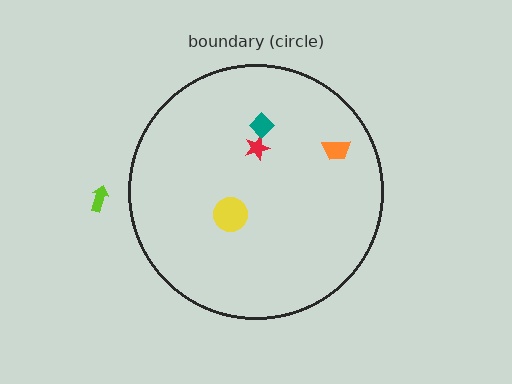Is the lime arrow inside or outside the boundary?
Outside.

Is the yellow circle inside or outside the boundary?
Inside.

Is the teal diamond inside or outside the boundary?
Inside.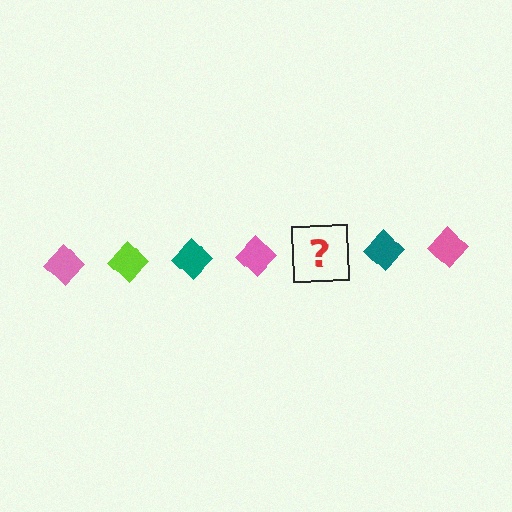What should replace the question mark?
The question mark should be replaced with a lime diamond.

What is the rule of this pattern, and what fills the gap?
The rule is that the pattern cycles through pink, lime, teal diamonds. The gap should be filled with a lime diamond.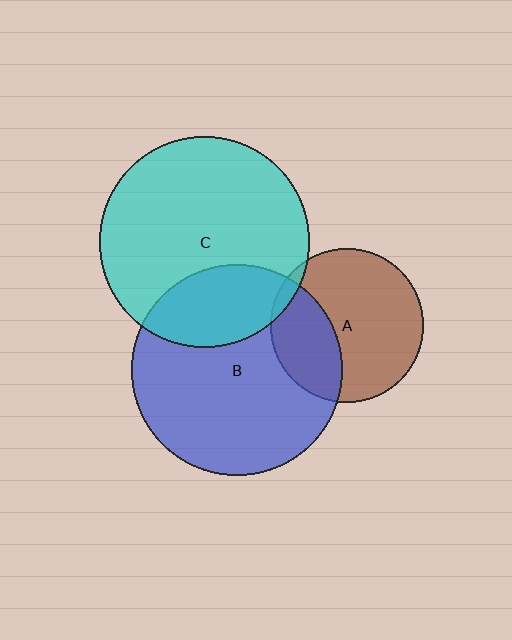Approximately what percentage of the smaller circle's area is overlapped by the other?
Approximately 25%.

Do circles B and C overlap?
Yes.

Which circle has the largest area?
Circle B (blue).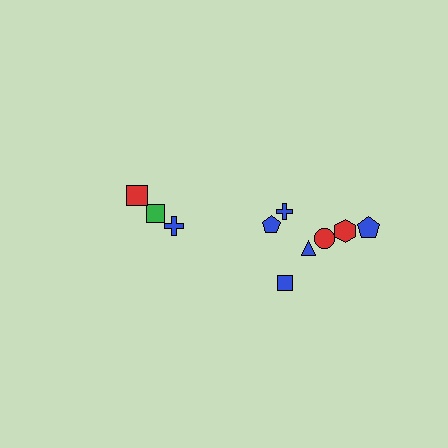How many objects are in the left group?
There are 3 objects.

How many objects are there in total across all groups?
There are 10 objects.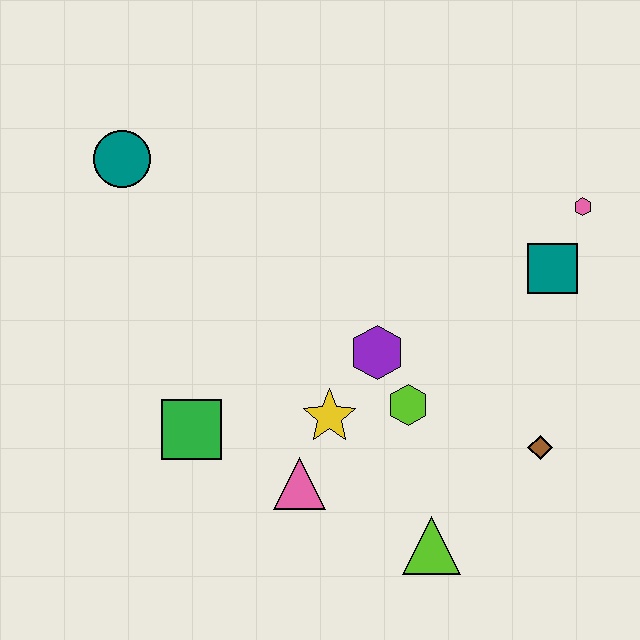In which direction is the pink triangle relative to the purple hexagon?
The pink triangle is below the purple hexagon.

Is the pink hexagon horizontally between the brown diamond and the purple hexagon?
No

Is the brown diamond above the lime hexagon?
No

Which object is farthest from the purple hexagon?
The teal circle is farthest from the purple hexagon.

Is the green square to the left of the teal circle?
No